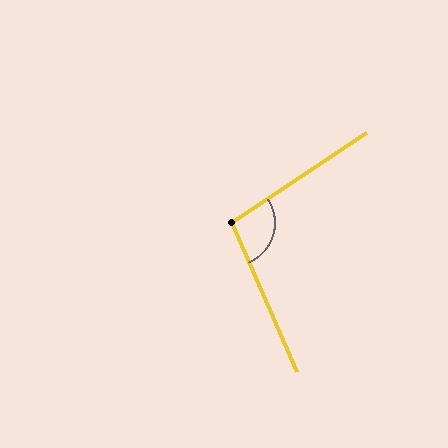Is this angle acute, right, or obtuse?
It is obtuse.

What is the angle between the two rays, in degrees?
Approximately 100 degrees.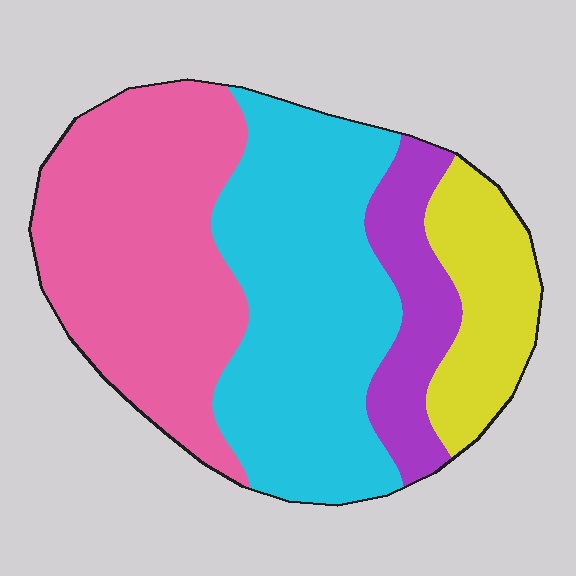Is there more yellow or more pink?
Pink.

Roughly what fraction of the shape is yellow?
Yellow takes up less than a sixth of the shape.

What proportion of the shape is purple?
Purple covers 12% of the shape.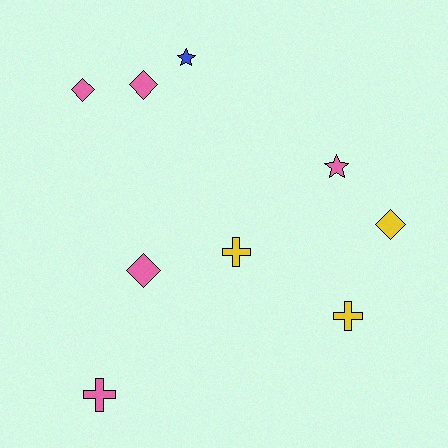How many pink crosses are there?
There is 1 pink cross.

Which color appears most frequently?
Pink, with 5 objects.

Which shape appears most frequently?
Diamond, with 4 objects.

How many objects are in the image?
There are 9 objects.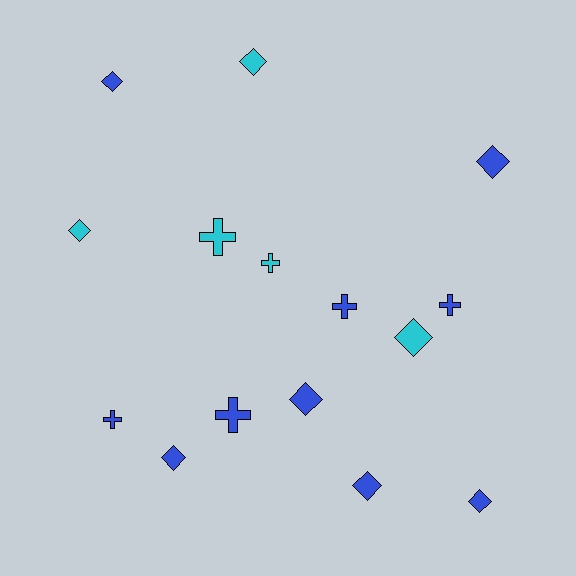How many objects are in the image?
There are 15 objects.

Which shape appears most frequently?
Diamond, with 9 objects.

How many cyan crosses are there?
There are 2 cyan crosses.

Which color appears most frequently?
Blue, with 10 objects.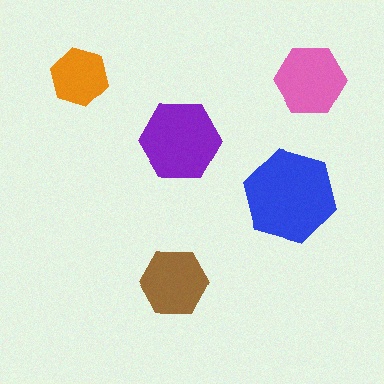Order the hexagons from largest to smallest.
the blue one, the purple one, the pink one, the brown one, the orange one.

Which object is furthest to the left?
The orange hexagon is leftmost.